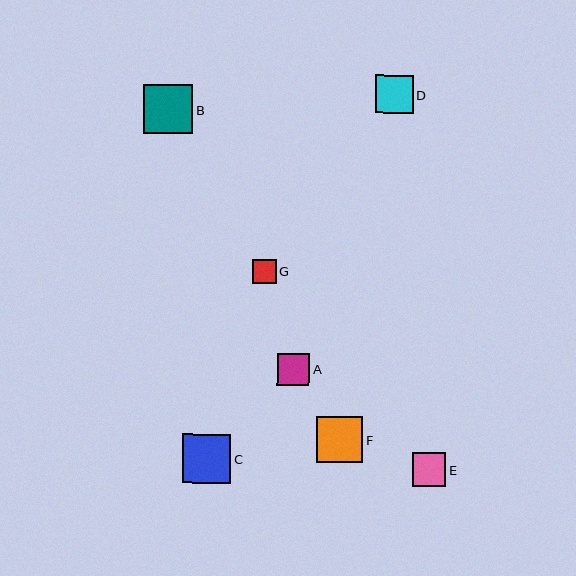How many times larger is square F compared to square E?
Square F is approximately 1.4 times the size of square E.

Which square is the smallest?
Square G is the smallest with a size of approximately 24 pixels.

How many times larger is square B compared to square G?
Square B is approximately 2.0 times the size of square G.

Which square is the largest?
Square B is the largest with a size of approximately 49 pixels.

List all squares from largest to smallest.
From largest to smallest: B, C, F, D, E, A, G.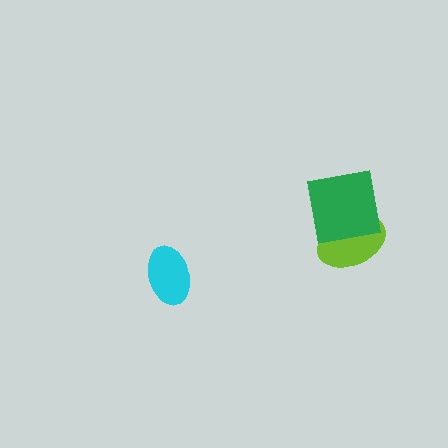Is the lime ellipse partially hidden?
Yes, it is partially covered by another shape.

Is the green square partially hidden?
No, no other shape covers it.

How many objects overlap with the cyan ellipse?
0 objects overlap with the cyan ellipse.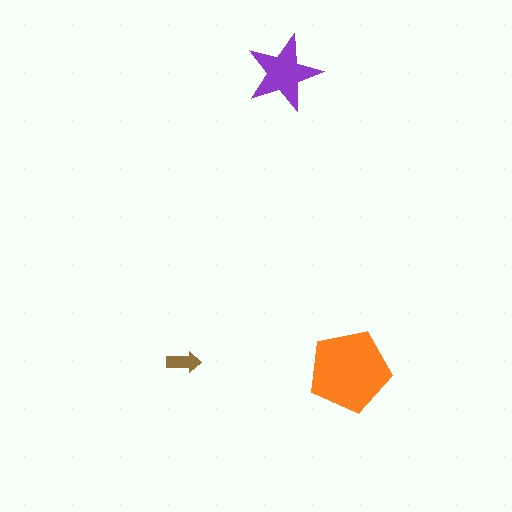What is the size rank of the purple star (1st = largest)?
2nd.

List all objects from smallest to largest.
The brown arrow, the purple star, the orange pentagon.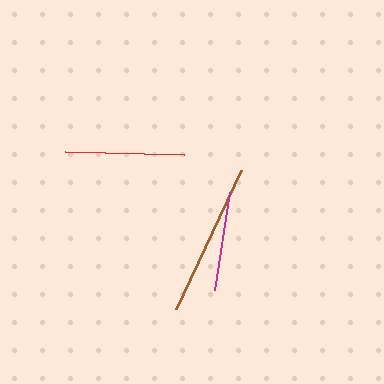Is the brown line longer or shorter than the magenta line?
The brown line is longer than the magenta line.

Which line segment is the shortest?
The magenta line is the shortest at approximately 99 pixels.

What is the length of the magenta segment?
The magenta segment is approximately 99 pixels long.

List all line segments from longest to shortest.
From longest to shortest: brown, red, magenta.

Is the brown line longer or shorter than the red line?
The brown line is longer than the red line.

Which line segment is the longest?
The brown line is the longest at approximately 153 pixels.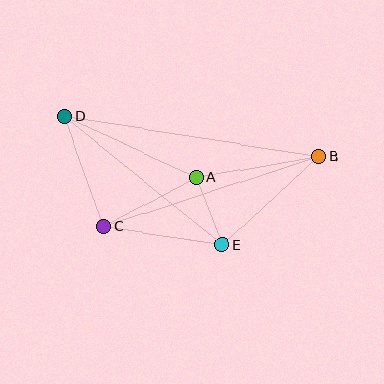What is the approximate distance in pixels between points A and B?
The distance between A and B is approximately 124 pixels.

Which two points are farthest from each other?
Points B and D are farthest from each other.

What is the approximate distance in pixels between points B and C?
The distance between B and C is approximately 227 pixels.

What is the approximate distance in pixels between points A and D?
The distance between A and D is approximately 145 pixels.